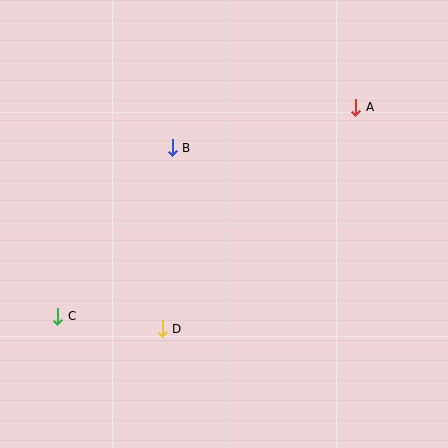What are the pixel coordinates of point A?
Point A is at (356, 107).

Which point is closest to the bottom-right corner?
Point D is closest to the bottom-right corner.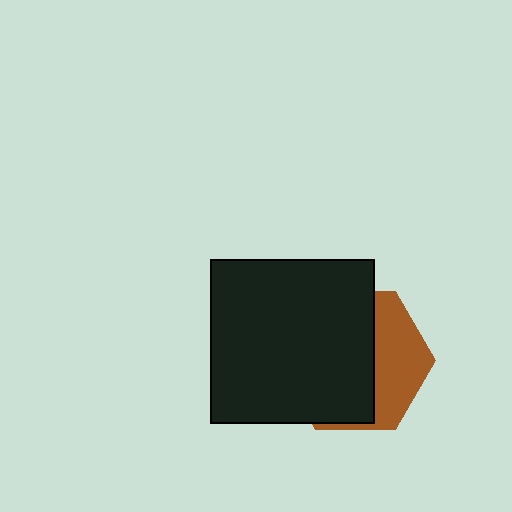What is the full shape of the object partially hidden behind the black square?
The partially hidden object is a brown hexagon.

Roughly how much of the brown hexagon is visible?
A small part of it is visible (roughly 36%).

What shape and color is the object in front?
The object in front is a black square.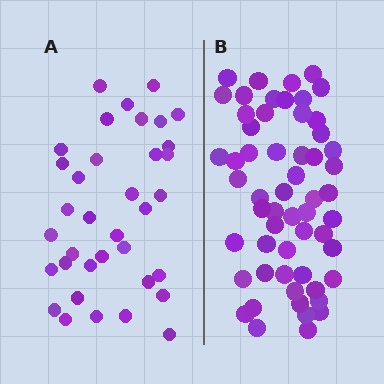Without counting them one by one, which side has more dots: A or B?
Region B (the right region) has more dots.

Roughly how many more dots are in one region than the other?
Region B has approximately 20 more dots than region A.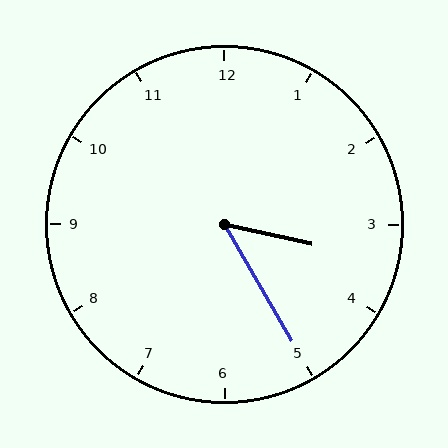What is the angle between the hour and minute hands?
Approximately 48 degrees.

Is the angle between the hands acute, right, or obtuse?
It is acute.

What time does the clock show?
3:25.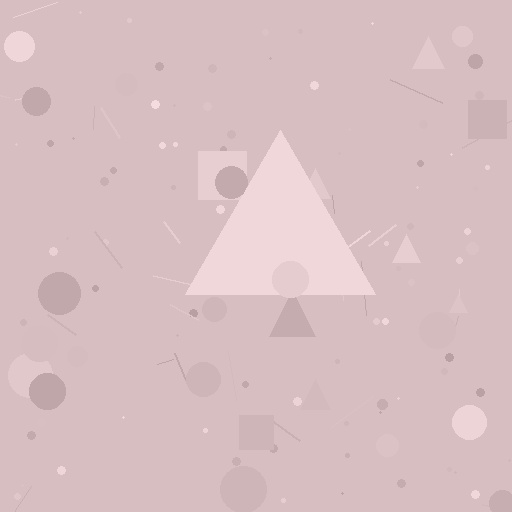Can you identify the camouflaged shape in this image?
The camouflaged shape is a triangle.